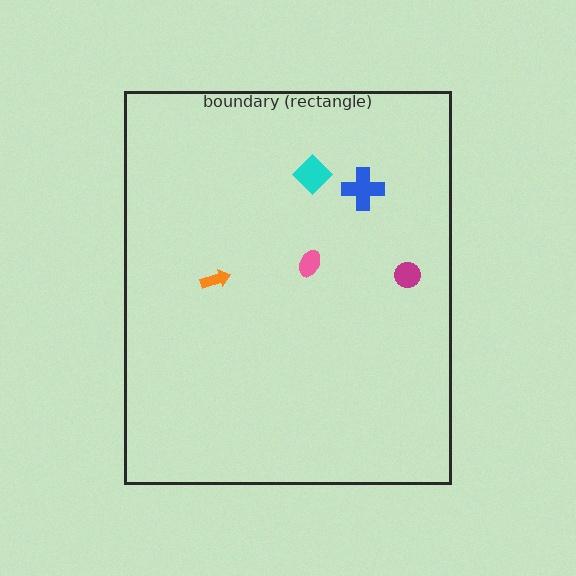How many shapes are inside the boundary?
5 inside, 0 outside.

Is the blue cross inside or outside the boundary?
Inside.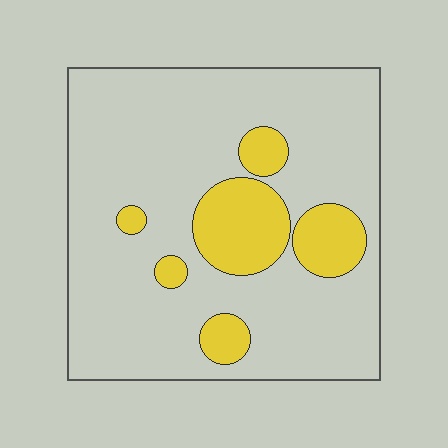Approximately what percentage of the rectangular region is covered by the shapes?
Approximately 20%.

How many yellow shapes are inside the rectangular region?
6.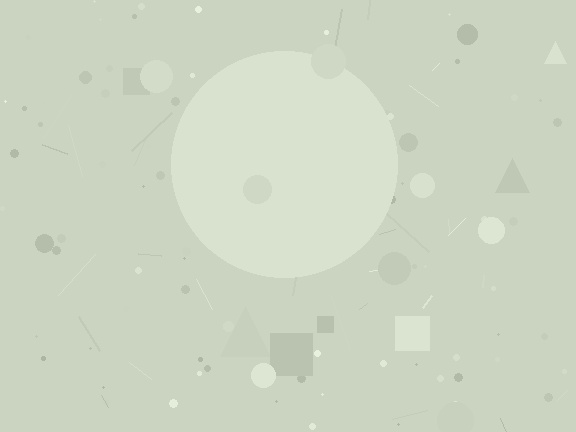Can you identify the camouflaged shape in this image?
The camouflaged shape is a circle.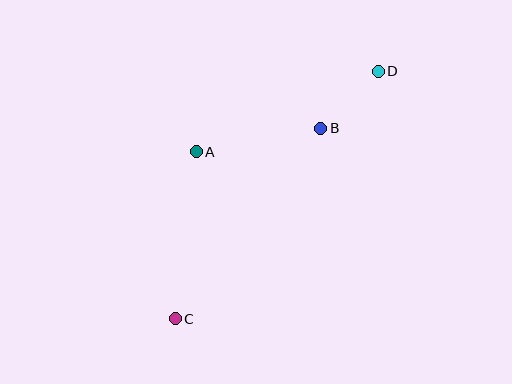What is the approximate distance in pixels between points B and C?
The distance between B and C is approximately 240 pixels.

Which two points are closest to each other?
Points B and D are closest to each other.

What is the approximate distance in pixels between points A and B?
The distance between A and B is approximately 126 pixels.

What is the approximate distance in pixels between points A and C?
The distance between A and C is approximately 168 pixels.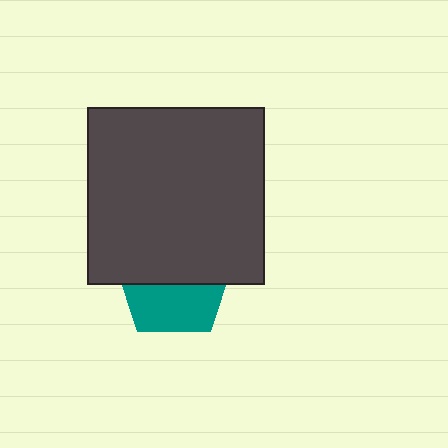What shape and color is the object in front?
The object in front is a dark gray square.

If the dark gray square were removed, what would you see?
You would see the complete teal pentagon.